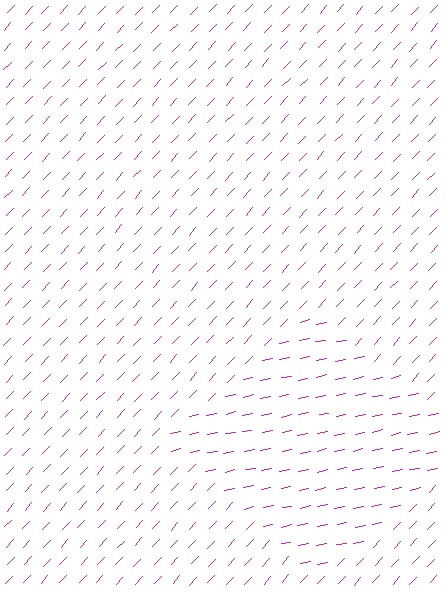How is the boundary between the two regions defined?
The boundary is defined purely by a change in line orientation (approximately 35 degrees difference). All lines are the same color and thickness.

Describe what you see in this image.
The image is filled with small magenta line segments. A diamond region in the image has lines oriented differently from the surrounding lines, creating a visible texture boundary.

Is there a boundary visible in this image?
Yes, there is a texture boundary formed by a change in line orientation.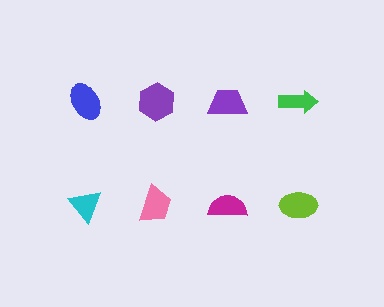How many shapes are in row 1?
4 shapes.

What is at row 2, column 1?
A cyan triangle.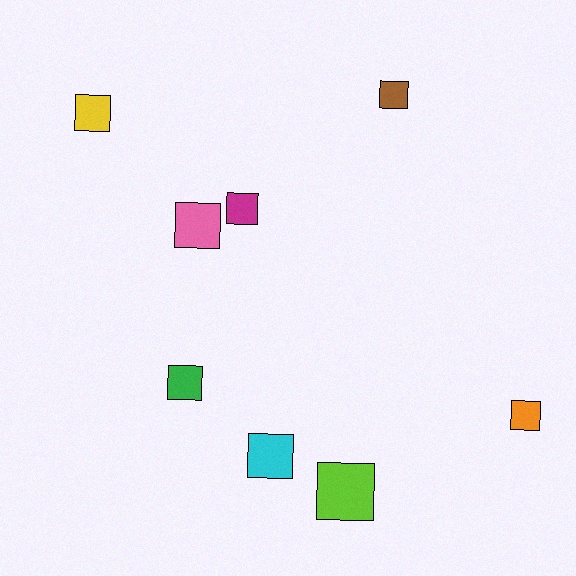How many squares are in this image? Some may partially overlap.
There are 8 squares.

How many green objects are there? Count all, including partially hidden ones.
There is 1 green object.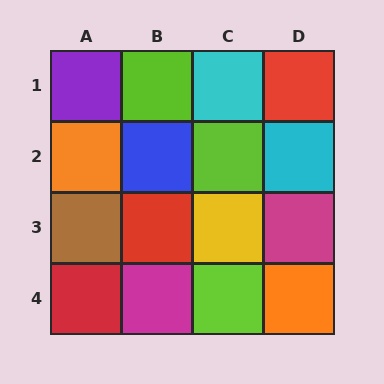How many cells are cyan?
2 cells are cyan.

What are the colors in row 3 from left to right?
Brown, red, yellow, magenta.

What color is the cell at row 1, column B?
Lime.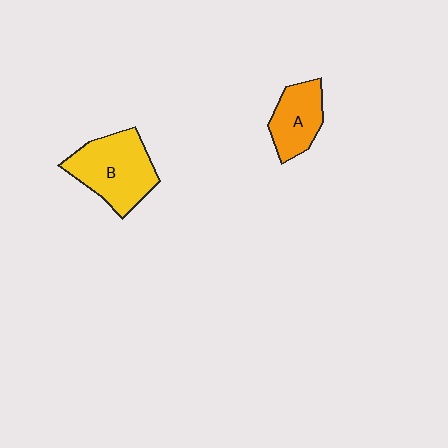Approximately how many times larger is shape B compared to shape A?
Approximately 1.6 times.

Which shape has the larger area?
Shape B (yellow).